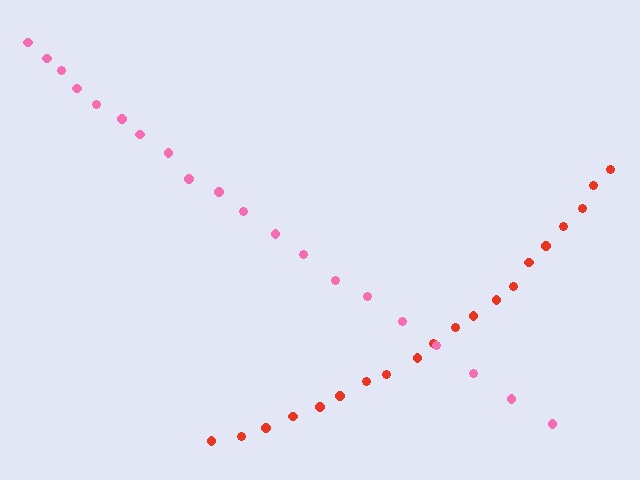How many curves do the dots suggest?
There are 2 distinct paths.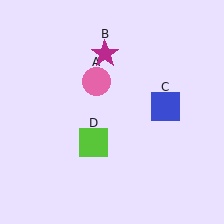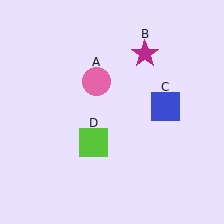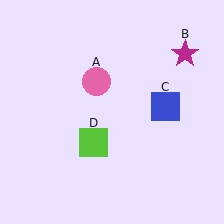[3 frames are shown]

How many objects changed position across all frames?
1 object changed position: magenta star (object B).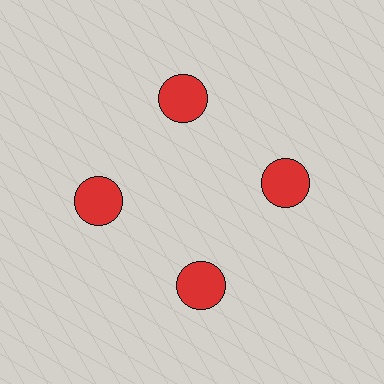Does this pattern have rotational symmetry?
Yes, this pattern has 4-fold rotational symmetry. It looks the same after rotating 90 degrees around the center.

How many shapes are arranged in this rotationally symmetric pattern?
There are 4 shapes, arranged in 4 groups of 1.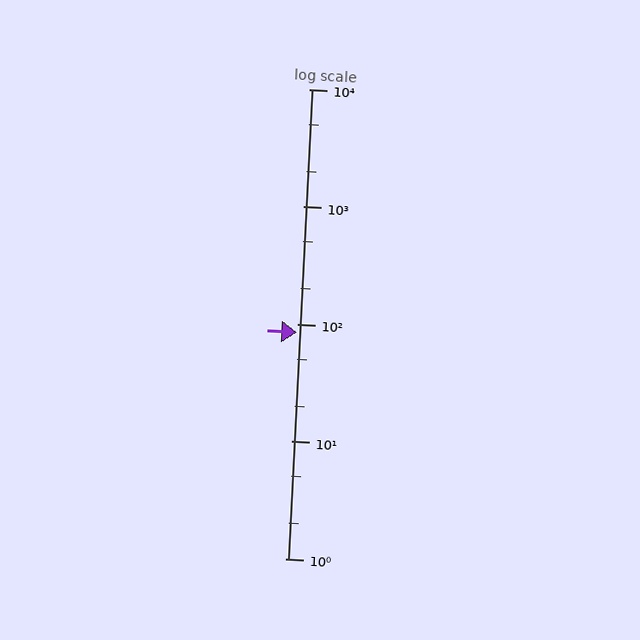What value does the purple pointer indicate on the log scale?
The pointer indicates approximately 84.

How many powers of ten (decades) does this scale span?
The scale spans 4 decades, from 1 to 10000.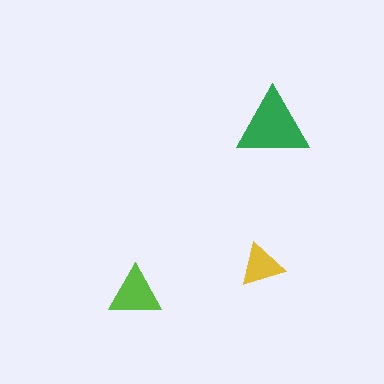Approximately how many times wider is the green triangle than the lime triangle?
About 1.5 times wider.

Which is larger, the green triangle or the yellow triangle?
The green one.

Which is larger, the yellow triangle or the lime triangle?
The lime one.